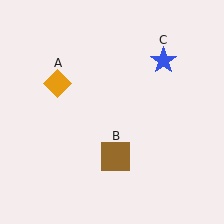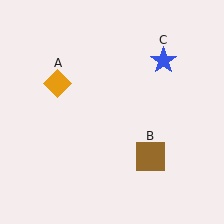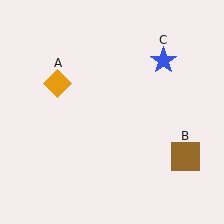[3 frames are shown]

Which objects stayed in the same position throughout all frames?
Orange diamond (object A) and blue star (object C) remained stationary.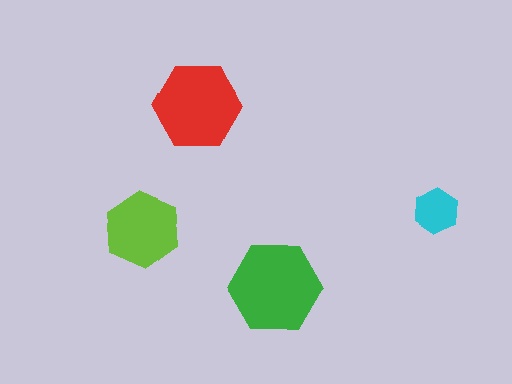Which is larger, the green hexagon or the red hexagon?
The green one.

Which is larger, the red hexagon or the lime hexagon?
The red one.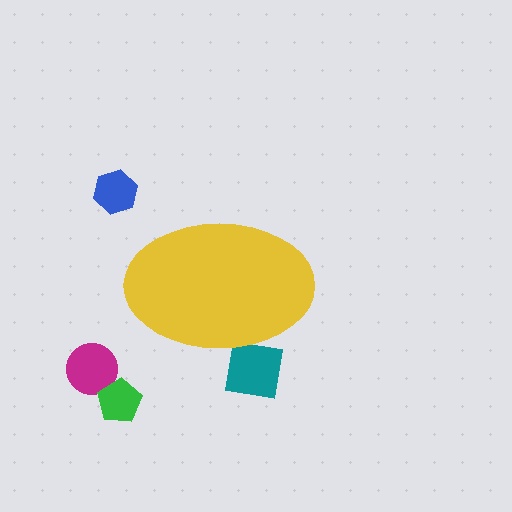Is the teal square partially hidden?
Yes, the teal square is partially hidden behind the yellow ellipse.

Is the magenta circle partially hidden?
No, the magenta circle is fully visible.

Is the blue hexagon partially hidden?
No, the blue hexagon is fully visible.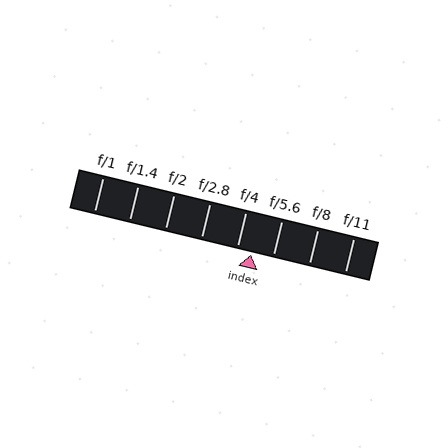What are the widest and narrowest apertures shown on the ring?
The widest aperture shown is f/1 and the narrowest is f/11.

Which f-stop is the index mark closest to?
The index mark is closest to f/4.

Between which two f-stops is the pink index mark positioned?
The index mark is between f/4 and f/5.6.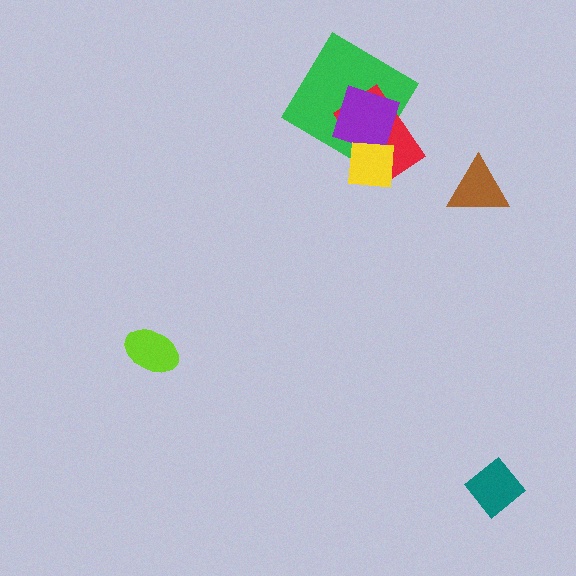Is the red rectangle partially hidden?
Yes, it is partially covered by another shape.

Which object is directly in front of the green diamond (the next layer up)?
The red rectangle is directly in front of the green diamond.